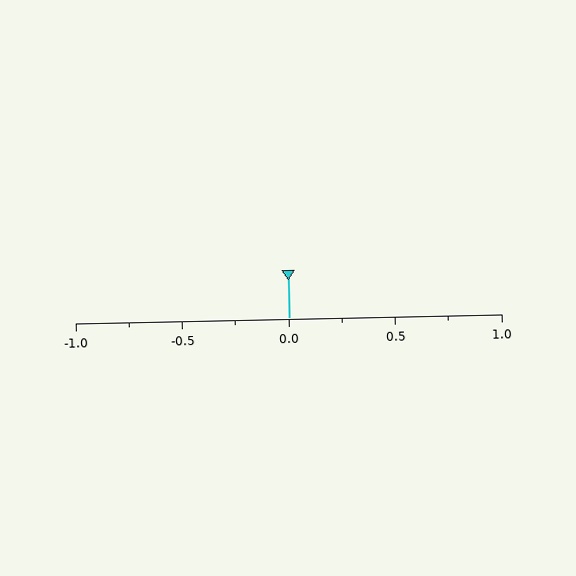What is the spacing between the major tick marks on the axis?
The major ticks are spaced 0.5 apart.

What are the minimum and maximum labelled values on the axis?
The axis runs from -1.0 to 1.0.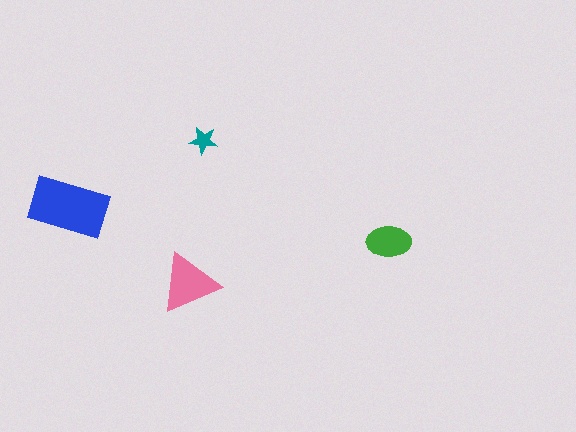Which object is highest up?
The teal star is topmost.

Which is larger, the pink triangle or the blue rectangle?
The blue rectangle.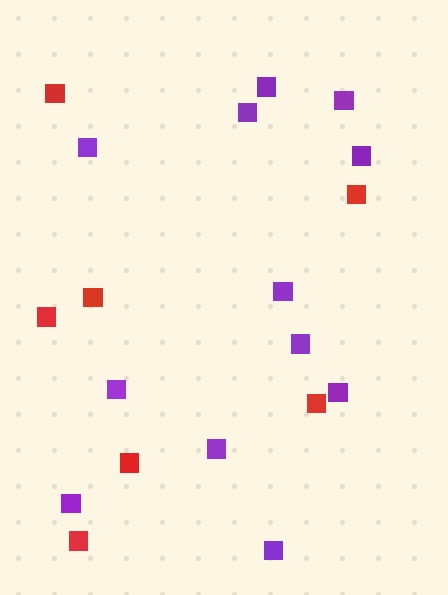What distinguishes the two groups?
There are 2 groups: one group of purple squares (12) and one group of red squares (7).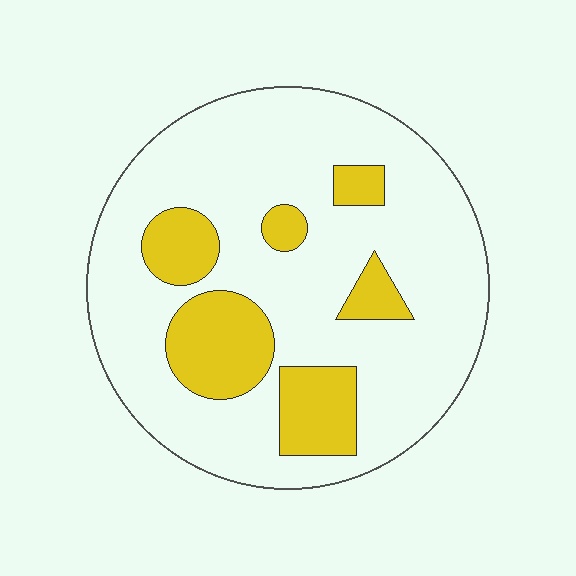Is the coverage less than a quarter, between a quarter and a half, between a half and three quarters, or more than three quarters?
Less than a quarter.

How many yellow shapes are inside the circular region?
6.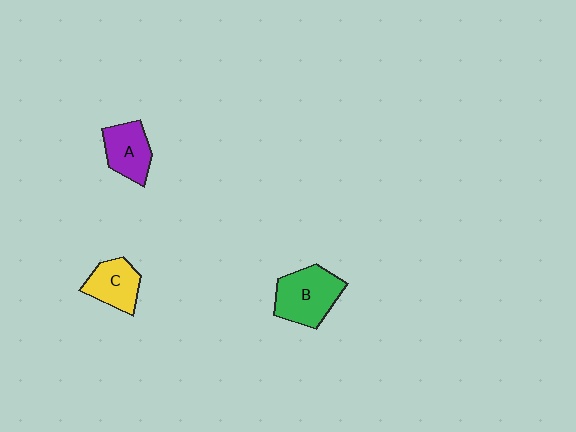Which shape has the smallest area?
Shape C (yellow).